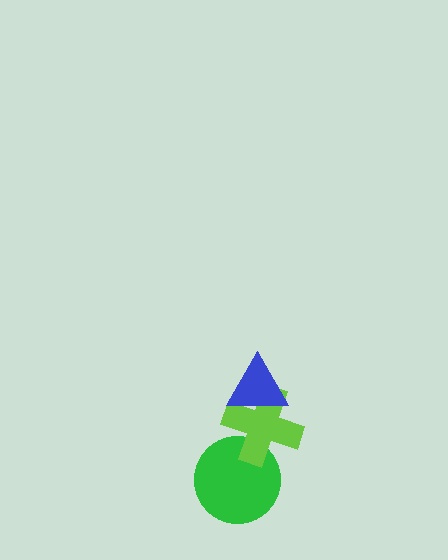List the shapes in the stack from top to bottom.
From top to bottom: the blue triangle, the lime cross, the green circle.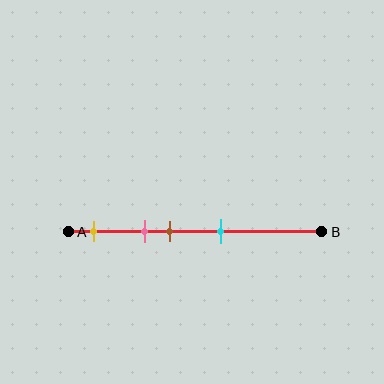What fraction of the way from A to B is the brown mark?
The brown mark is approximately 40% (0.4) of the way from A to B.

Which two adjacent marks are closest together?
The pink and brown marks are the closest adjacent pair.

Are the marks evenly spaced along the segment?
No, the marks are not evenly spaced.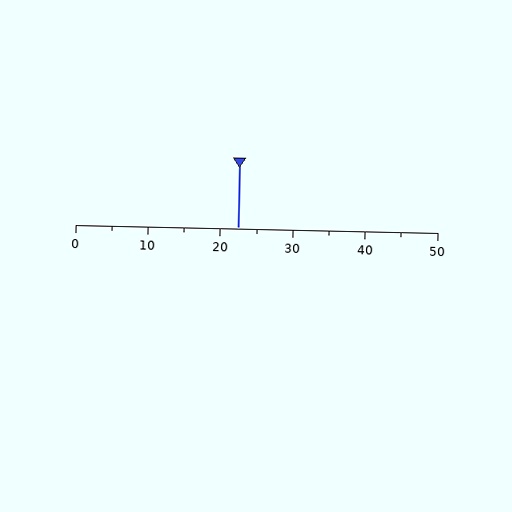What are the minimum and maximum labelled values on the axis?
The axis runs from 0 to 50.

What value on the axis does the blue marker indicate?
The marker indicates approximately 22.5.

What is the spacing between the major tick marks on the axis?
The major ticks are spaced 10 apart.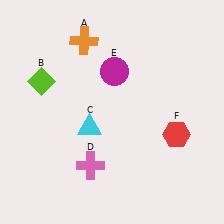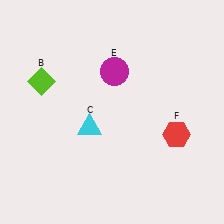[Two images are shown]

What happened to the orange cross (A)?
The orange cross (A) was removed in Image 2. It was in the top-left area of Image 1.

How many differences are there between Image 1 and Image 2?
There are 2 differences between the two images.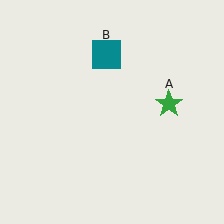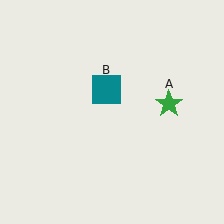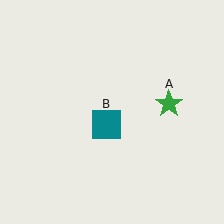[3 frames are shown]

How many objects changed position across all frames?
1 object changed position: teal square (object B).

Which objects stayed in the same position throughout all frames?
Green star (object A) remained stationary.